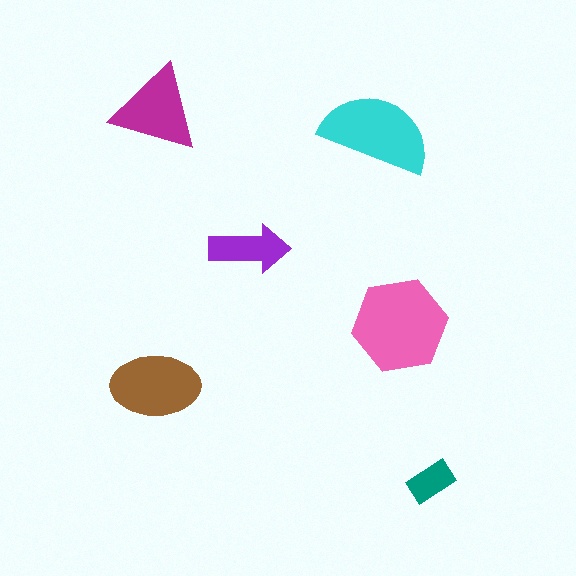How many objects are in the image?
There are 6 objects in the image.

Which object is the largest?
The pink hexagon.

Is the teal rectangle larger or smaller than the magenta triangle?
Smaller.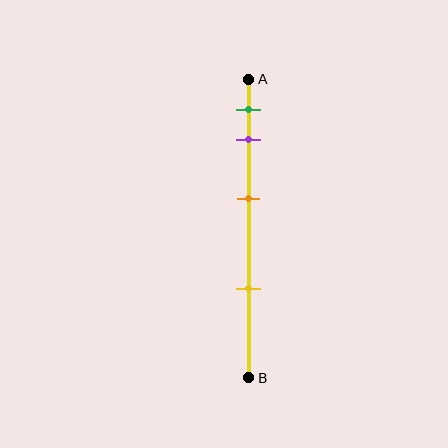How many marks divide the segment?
There are 4 marks dividing the segment.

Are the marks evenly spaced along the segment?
No, the marks are not evenly spaced.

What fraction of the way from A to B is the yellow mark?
The yellow mark is approximately 70% (0.7) of the way from A to B.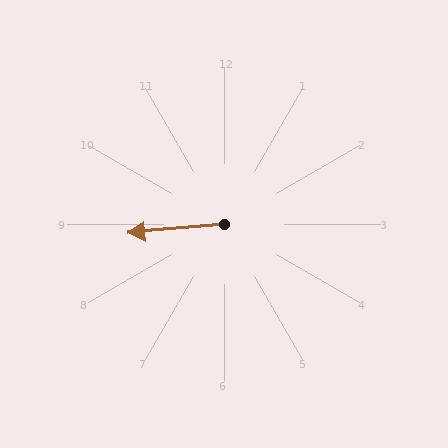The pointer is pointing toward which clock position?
Roughly 9 o'clock.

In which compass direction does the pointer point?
West.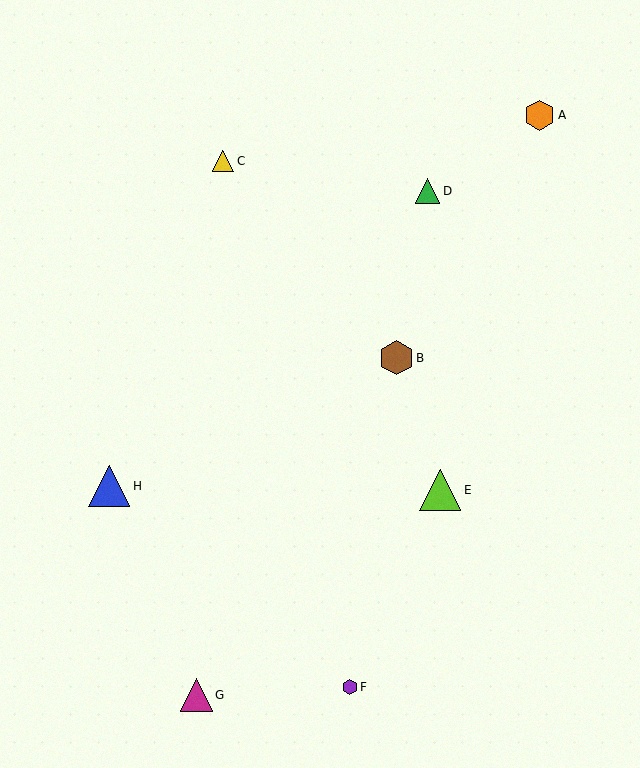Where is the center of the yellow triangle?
The center of the yellow triangle is at (223, 161).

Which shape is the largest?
The blue triangle (labeled H) is the largest.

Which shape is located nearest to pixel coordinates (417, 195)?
The green triangle (labeled D) at (427, 191) is nearest to that location.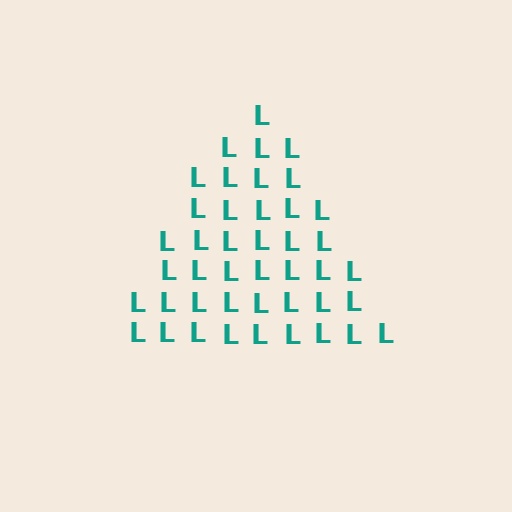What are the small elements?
The small elements are letter L's.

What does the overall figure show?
The overall figure shows a triangle.